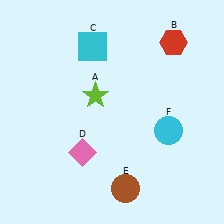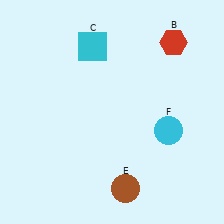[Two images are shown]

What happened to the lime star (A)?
The lime star (A) was removed in Image 2. It was in the top-left area of Image 1.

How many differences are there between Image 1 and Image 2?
There are 2 differences between the two images.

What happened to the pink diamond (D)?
The pink diamond (D) was removed in Image 2. It was in the bottom-left area of Image 1.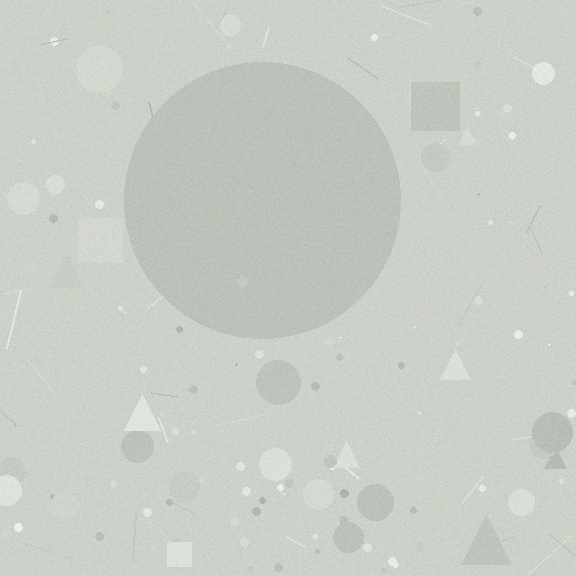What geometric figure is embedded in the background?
A circle is embedded in the background.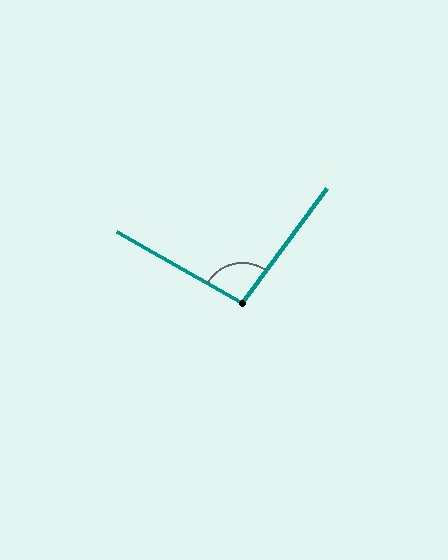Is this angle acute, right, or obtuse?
It is obtuse.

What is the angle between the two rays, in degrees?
Approximately 97 degrees.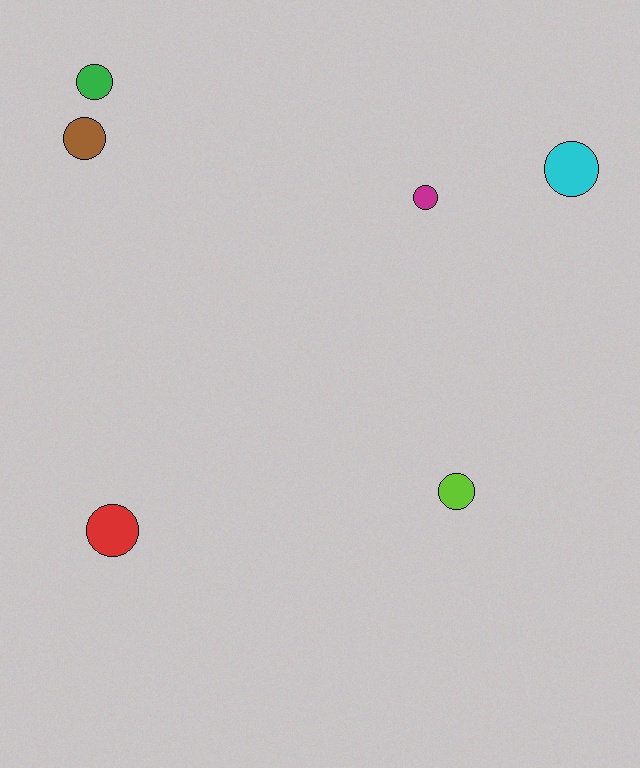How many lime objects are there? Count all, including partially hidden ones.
There is 1 lime object.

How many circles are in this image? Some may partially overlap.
There are 6 circles.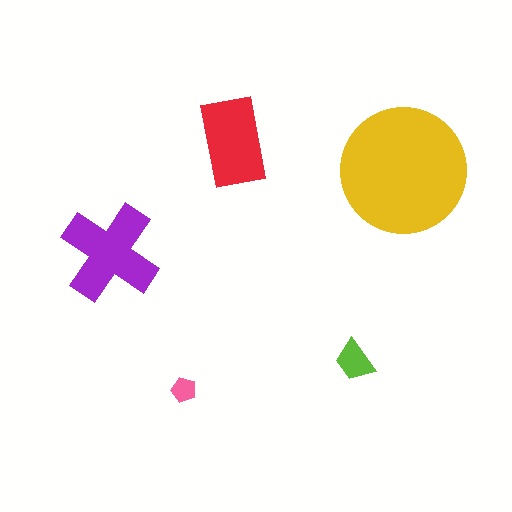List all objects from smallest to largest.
The pink pentagon, the lime trapezoid, the red rectangle, the purple cross, the yellow circle.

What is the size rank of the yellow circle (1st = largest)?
1st.